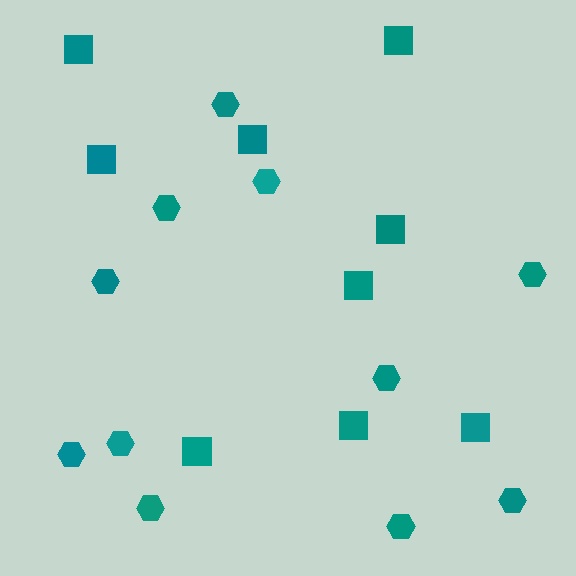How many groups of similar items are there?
There are 2 groups: one group of hexagons (11) and one group of squares (9).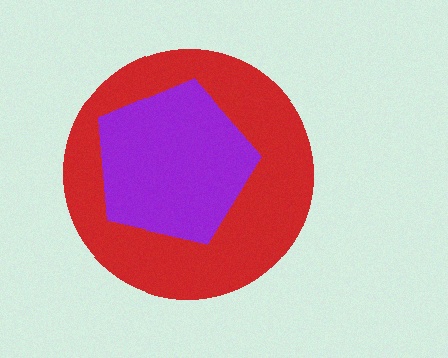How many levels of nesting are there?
2.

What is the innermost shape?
The purple pentagon.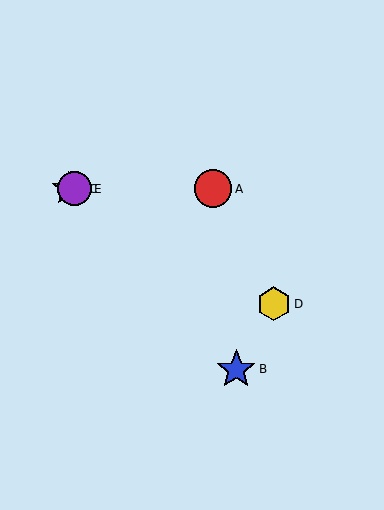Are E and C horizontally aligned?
Yes, both are at y≈189.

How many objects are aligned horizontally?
3 objects (A, C, E) are aligned horizontally.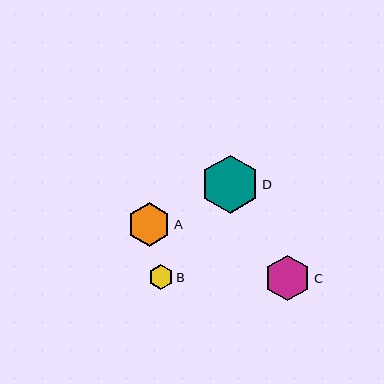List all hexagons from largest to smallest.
From largest to smallest: D, C, A, B.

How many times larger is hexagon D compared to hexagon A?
Hexagon D is approximately 1.3 times the size of hexagon A.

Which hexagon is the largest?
Hexagon D is the largest with a size of approximately 58 pixels.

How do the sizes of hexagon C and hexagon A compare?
Hexagon C and hexagon A are approximately the same size.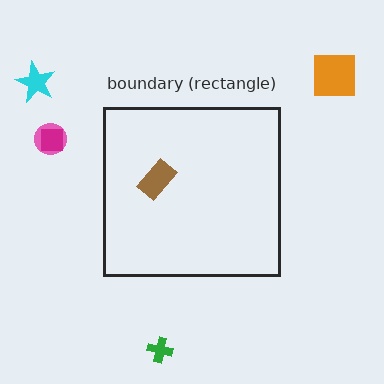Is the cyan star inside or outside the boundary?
Outside.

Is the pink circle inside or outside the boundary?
Outside.